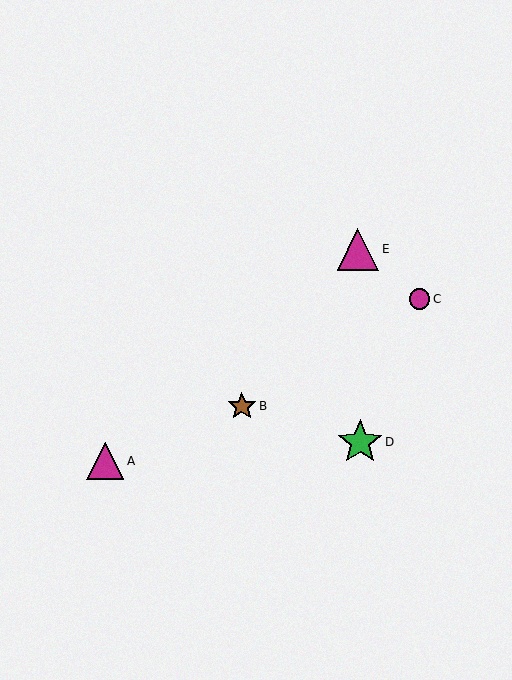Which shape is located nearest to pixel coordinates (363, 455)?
The green star (labeled D) at (360, 442) is nearest to that location.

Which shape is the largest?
The green star (labeled D) is the largest.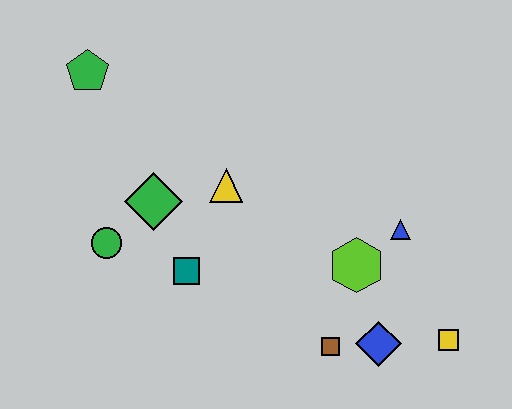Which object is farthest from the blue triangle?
The green pentagon is farthest from the blue triangle.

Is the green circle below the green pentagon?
Yes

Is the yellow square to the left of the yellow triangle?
No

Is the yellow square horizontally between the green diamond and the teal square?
No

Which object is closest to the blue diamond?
The brown square is closest to the blue diamond.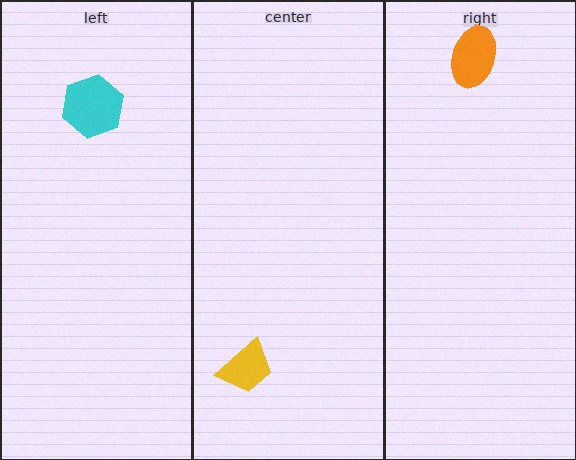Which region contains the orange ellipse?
The right region.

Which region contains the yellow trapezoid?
The center region.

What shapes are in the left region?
The cyan hexagon.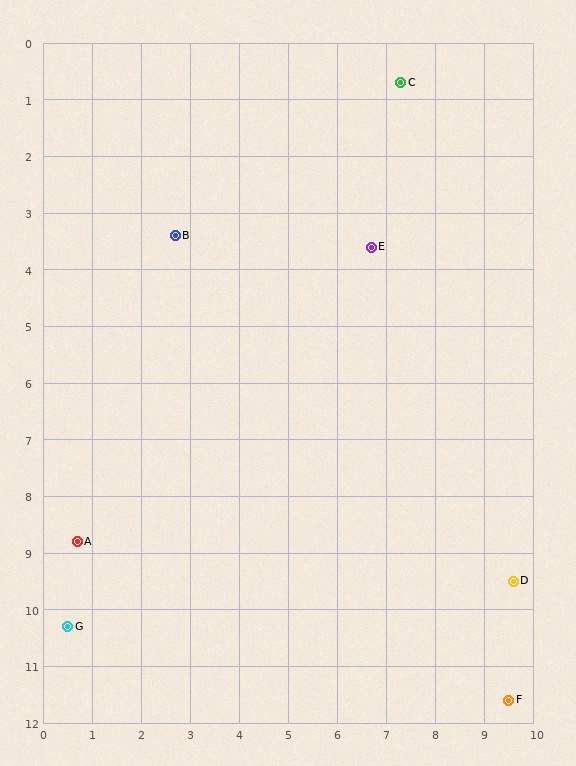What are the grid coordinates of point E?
Point E is at approximately (6.7, 3.6).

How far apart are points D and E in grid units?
Points D and E are about 6.6 grid units apart.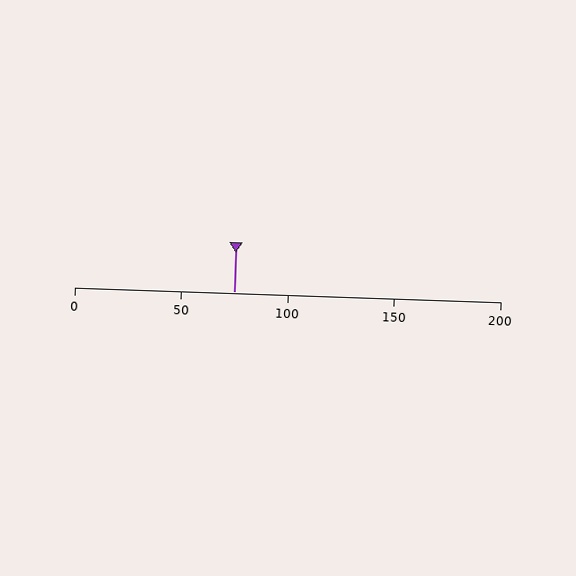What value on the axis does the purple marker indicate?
The marker indicates approximately 75.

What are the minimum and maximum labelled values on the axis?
The axis runs from 0 to 200.